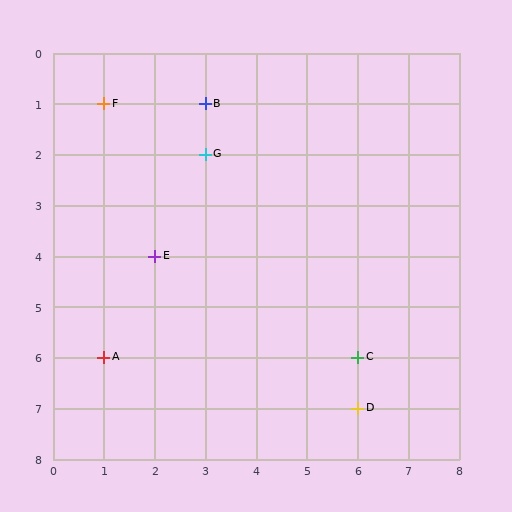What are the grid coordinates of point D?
Point D is at grid coordinates (6, 7).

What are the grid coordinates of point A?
Point A is at grid coordinates (1, 6).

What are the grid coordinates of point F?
Point F is at grid coordinates (1, 1).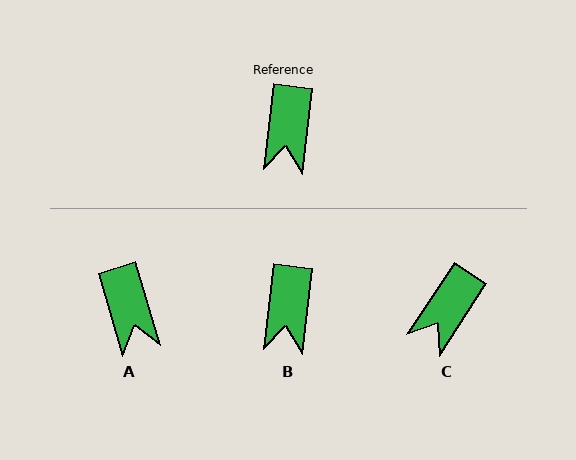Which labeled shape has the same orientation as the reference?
B.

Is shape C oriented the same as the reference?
No, it is off by about 26 degrees.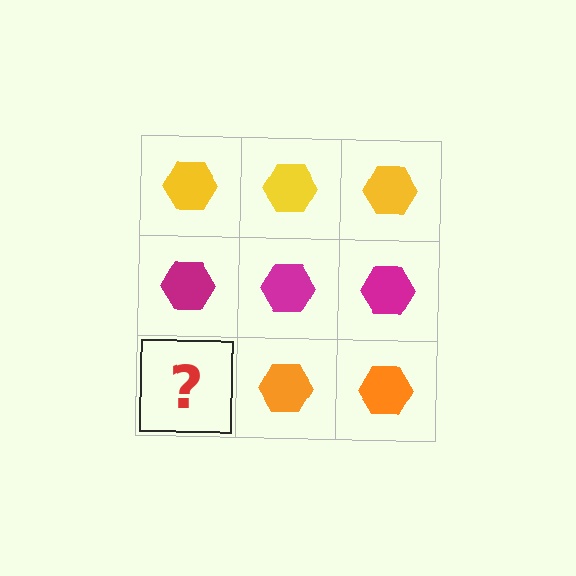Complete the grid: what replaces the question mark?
The question mark should be replaced with an orange hexagon.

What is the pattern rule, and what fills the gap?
The rule is that each row has a consistent color. The gap should be filled with an orange hexagon.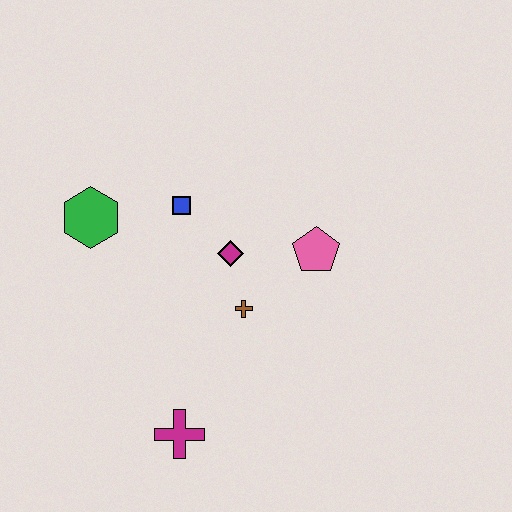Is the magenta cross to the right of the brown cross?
No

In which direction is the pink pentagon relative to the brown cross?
The pink pentagon is to the right of the brown cross.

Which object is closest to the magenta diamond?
The brown cross is closest to the magenta diamond.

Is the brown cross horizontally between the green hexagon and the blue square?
No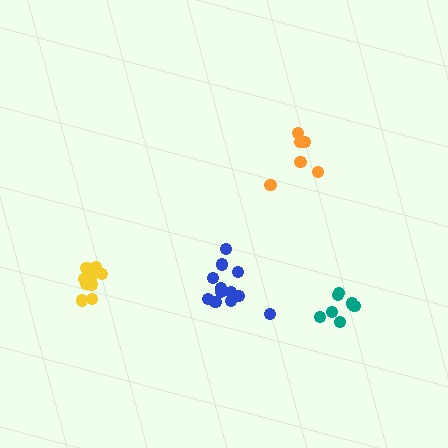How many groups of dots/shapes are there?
There are 4 groups.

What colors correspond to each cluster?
The clusters are colored: orange, teal, yellow, blue.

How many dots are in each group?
Group 1: 8 dots, Group 2: 7 dots, Group 3: 10 dots, Group 4: 12 dots (37 total).